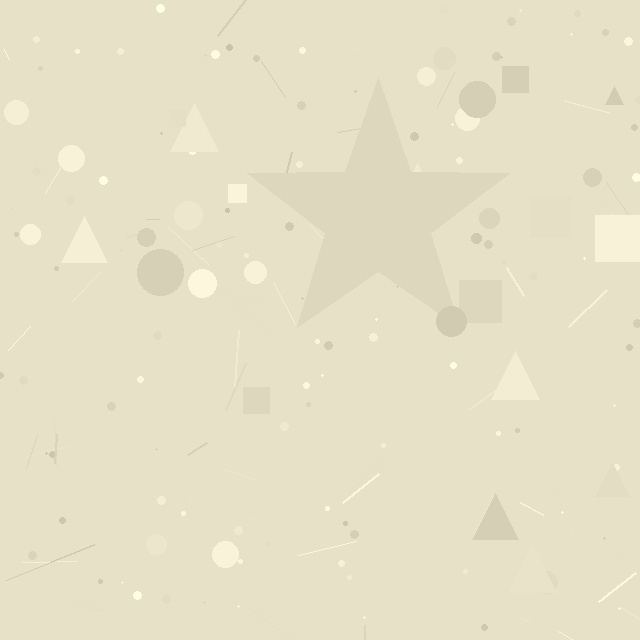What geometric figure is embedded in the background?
A star is embedded in the background.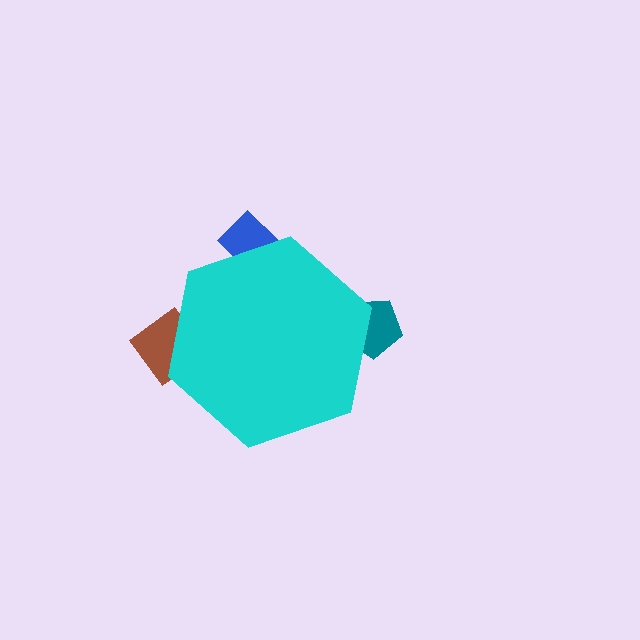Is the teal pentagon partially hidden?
Yes, the teal pentagon is partially hidden behind the cyan hexagon.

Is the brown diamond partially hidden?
Yes, the brown diamond is partially hidden behind the cyan hexagon.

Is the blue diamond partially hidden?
Yes, the blue diamond is partially hidden behind the cyan hexagon.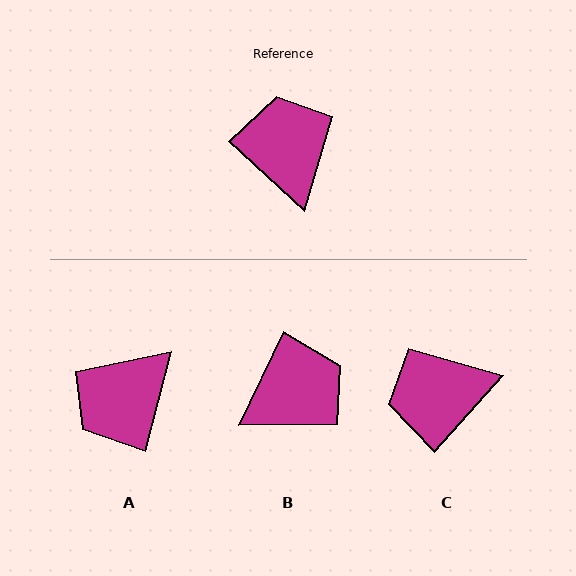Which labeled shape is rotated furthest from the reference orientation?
A, about 118 degrees away.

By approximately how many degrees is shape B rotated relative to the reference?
Approximately 73 degrees clockwise.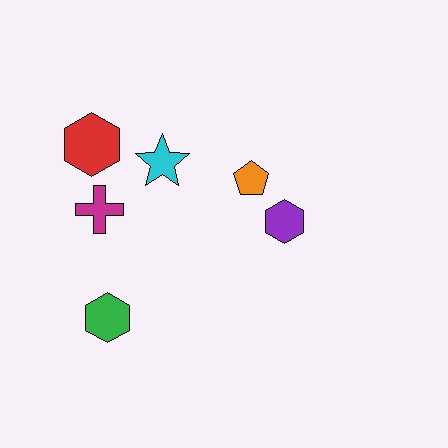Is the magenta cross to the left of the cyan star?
Yes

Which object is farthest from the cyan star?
The green hexagon is farthest from the cyan star.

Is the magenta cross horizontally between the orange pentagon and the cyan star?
No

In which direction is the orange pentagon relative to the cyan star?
The orange pentagon is to the right of the cyan star.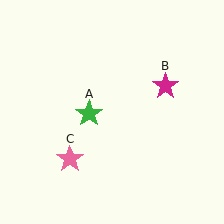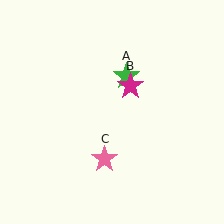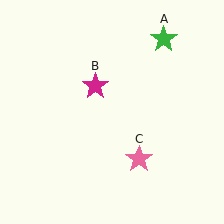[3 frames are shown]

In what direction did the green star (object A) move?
The green star (object A) moved up and to the right.